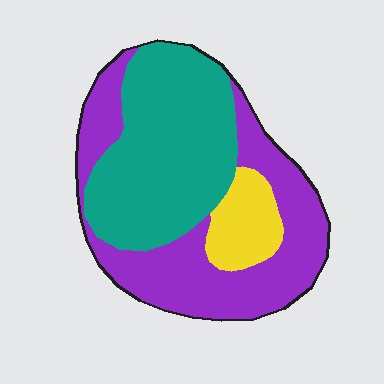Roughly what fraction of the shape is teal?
Teal covers about 45% of the shape.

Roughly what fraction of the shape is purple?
Purple takes up between a third and a half of the shape.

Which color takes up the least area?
Yellow, at roughly 10%.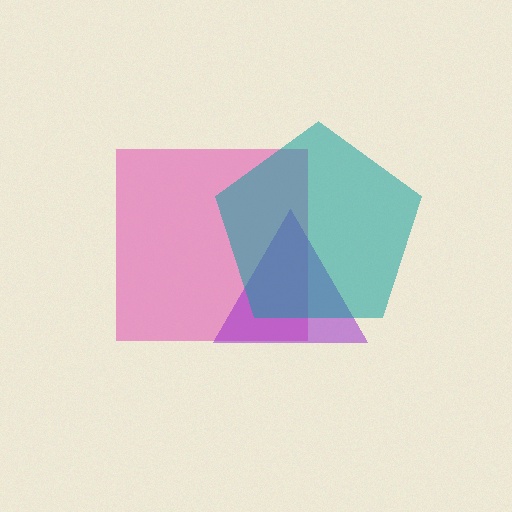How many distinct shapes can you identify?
There are 3 distinct shapes: a pink square, a purple triangle, a teal pentagon.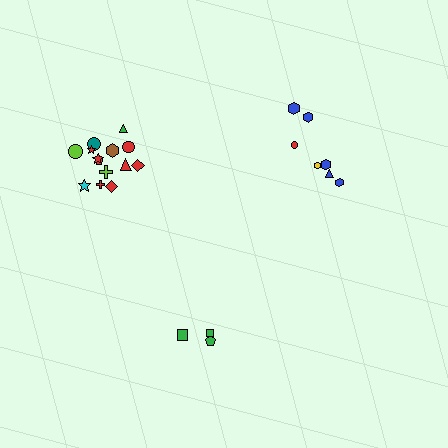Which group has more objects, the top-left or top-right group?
The top-left group.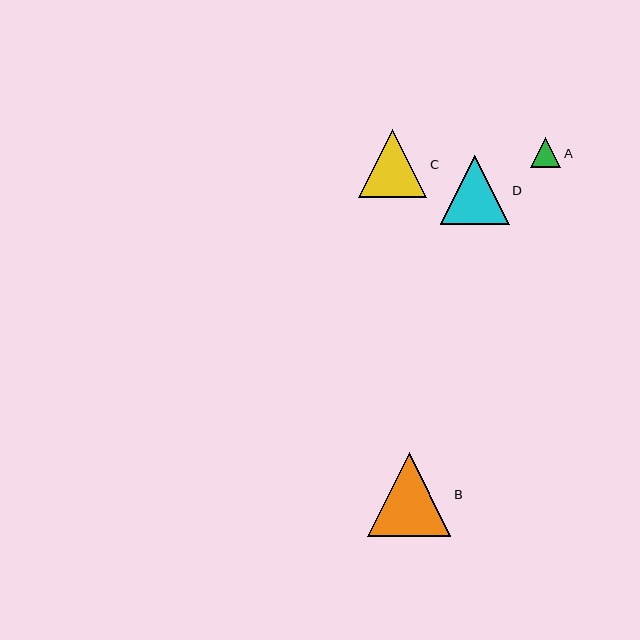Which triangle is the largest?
Triangle B is the largest with a size of approximately 83 pixels.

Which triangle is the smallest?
Triangle A is the smallest with a size of approximately 30 pixels.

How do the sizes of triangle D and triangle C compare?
Triangle D and triangle C are approximately the same size.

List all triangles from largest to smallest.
From largest to smallest: B, D, C, A.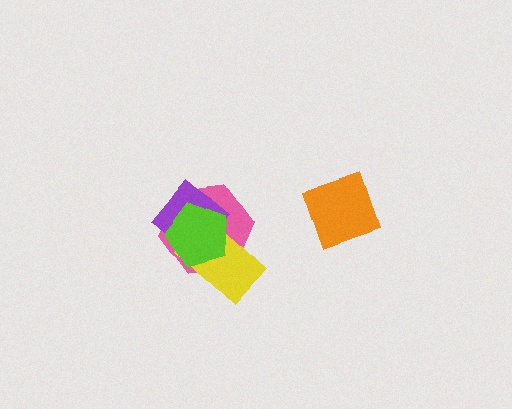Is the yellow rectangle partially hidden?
Yes, it is partially covered by another shape.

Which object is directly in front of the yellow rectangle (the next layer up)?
The purple diamond is directly in front of the yellow rectangle.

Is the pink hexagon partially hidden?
Yes, it is partially covered by another shape.